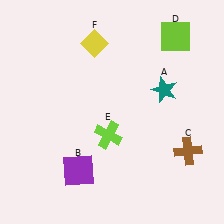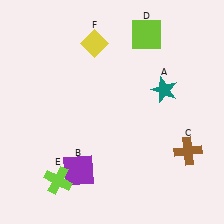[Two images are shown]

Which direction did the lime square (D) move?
The lime square (D) moved left.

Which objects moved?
The objects that moved are: the lime square (D), the lime cross (E).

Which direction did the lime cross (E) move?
The lime cross (E) moved left.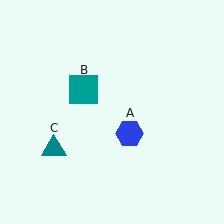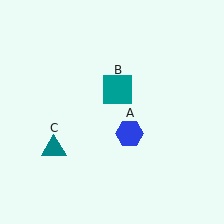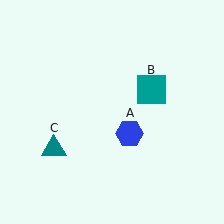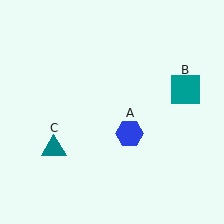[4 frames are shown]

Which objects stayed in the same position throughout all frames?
Blue hexagon (object A) and teal triangle (object C) remained stationary.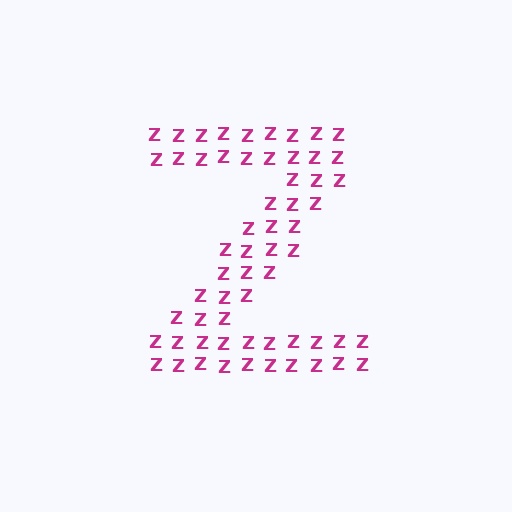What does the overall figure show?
The overall figure shows the letter Z.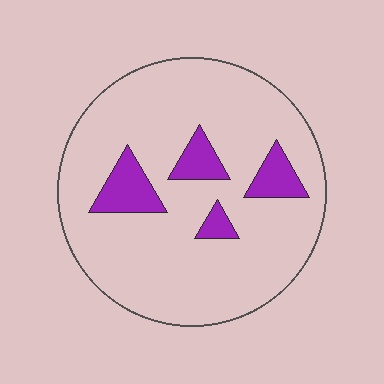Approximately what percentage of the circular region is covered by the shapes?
Approximately 15%.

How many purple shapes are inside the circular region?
4.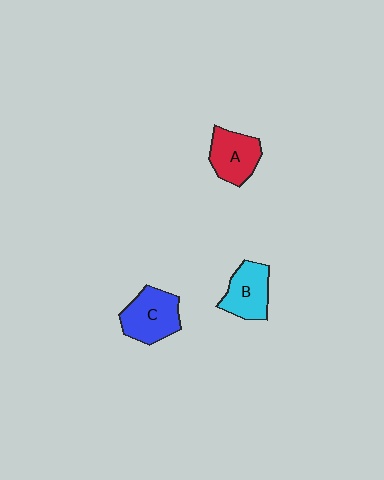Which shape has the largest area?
Shape C (blue).